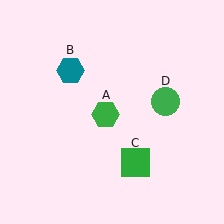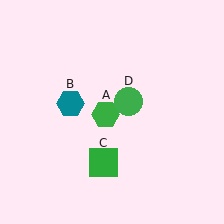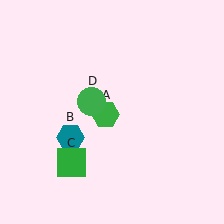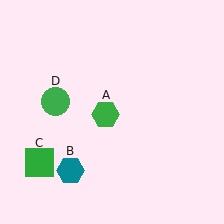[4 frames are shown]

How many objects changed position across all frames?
3 objects changed position: teal hexagon (object B), green square (object C), green circle (object D).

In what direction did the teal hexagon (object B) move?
The teal hexagon (object B) moved down.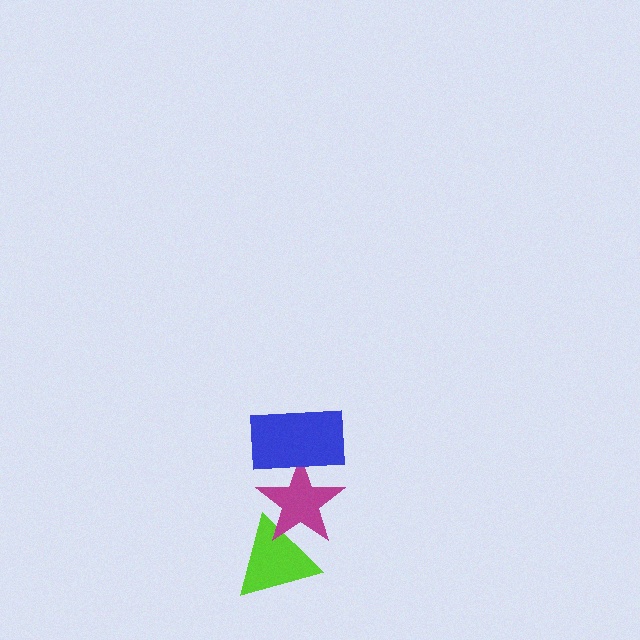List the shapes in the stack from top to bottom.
From top to bottom: the blue rectangle, the magenta star, the lime triangle.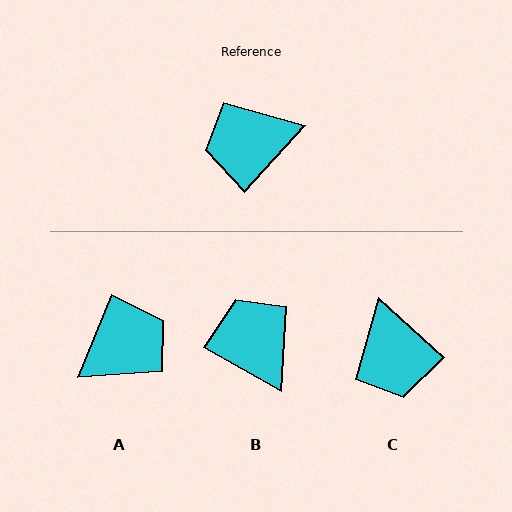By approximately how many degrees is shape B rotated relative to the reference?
Approximately 77 degrees clockwise.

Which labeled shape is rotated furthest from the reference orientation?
A, about 160 degrees away.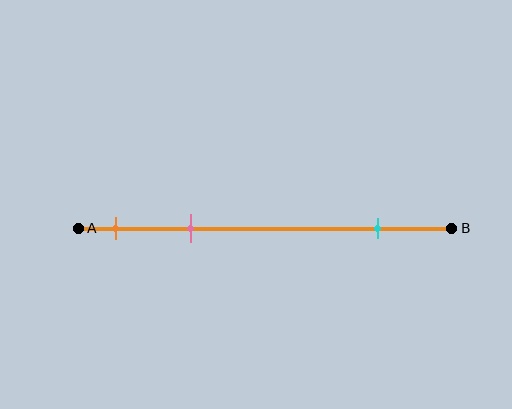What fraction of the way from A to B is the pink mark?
The pink mark is approximately 30% (0.3) of the way from A to B.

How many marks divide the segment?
There are 3 marks dividing the segment.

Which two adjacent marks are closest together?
The orange and pink marks are the closest adjacent pair.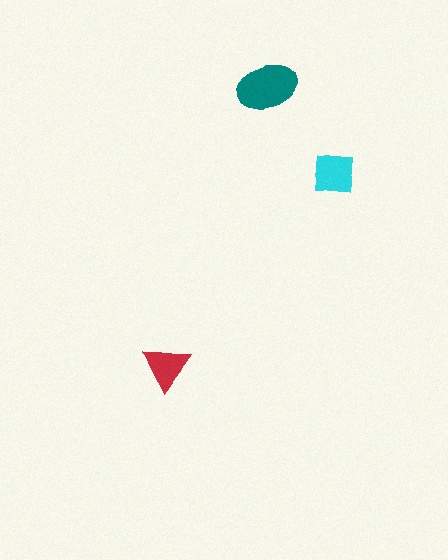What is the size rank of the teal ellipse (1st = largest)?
1st.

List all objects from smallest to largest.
The red triangle, the cyan square, the teal ellipse.